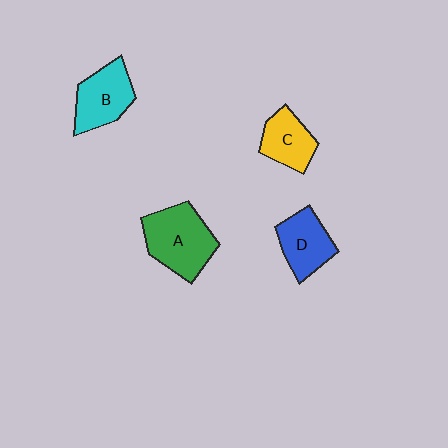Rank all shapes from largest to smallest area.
From largest to smallest: A (green), B (cyan), D (blue), C (yellow).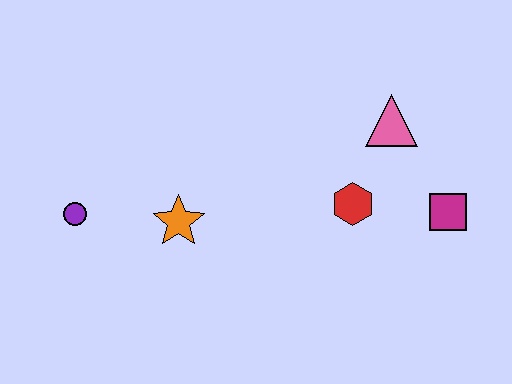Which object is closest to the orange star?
The purple circle is closest to the orange star.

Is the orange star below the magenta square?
Yes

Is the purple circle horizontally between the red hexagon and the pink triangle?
No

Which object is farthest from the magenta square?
The purple circle is farthest from the magenta square.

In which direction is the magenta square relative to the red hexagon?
The magenta square is to the right of the red hexagon.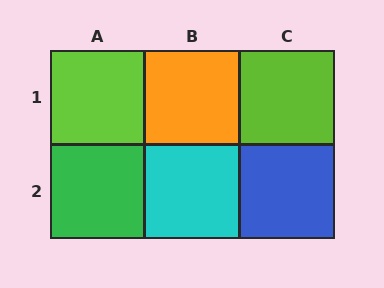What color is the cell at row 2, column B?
Cyan.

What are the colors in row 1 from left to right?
Lime, orange, lime.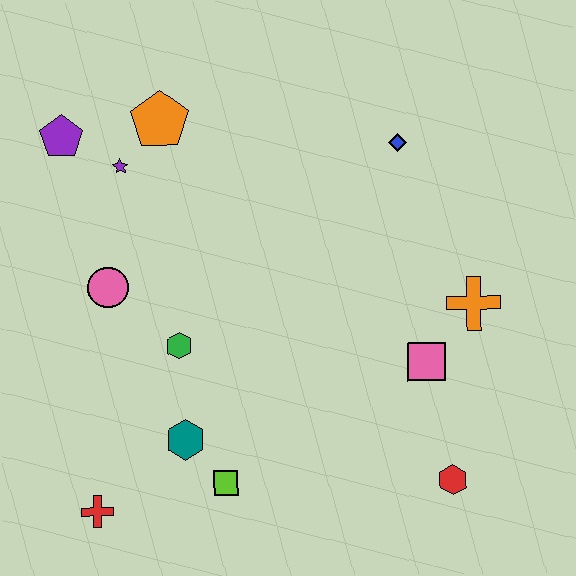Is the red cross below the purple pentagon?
Yes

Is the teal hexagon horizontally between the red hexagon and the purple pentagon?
Yes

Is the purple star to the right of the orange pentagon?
No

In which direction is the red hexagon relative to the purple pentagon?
The red hexagon is to the right of the purple pentagon.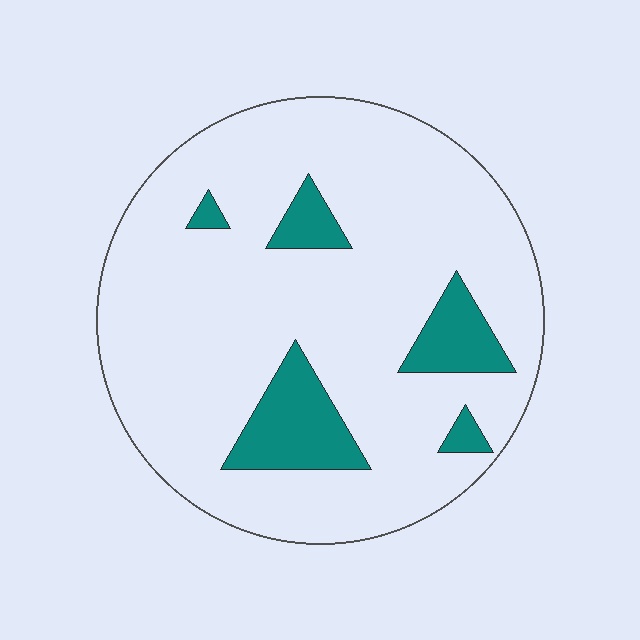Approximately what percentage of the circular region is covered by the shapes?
Approximately 15%.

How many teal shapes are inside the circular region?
5.